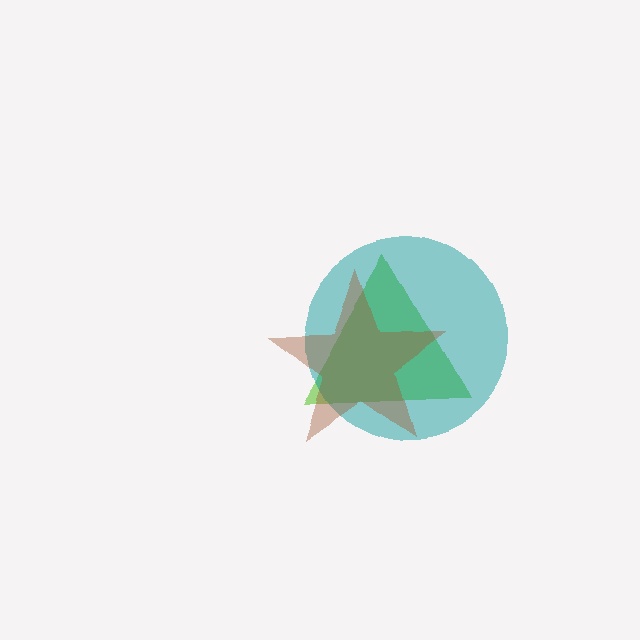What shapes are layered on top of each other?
The layered shapes are: a lime triangle, a teal circle, a brown star.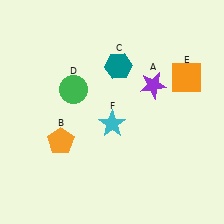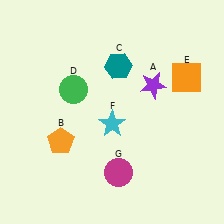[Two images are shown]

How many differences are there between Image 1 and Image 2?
There is 1 difference between the two images.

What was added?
A magenta circle (G) was added in Image 2.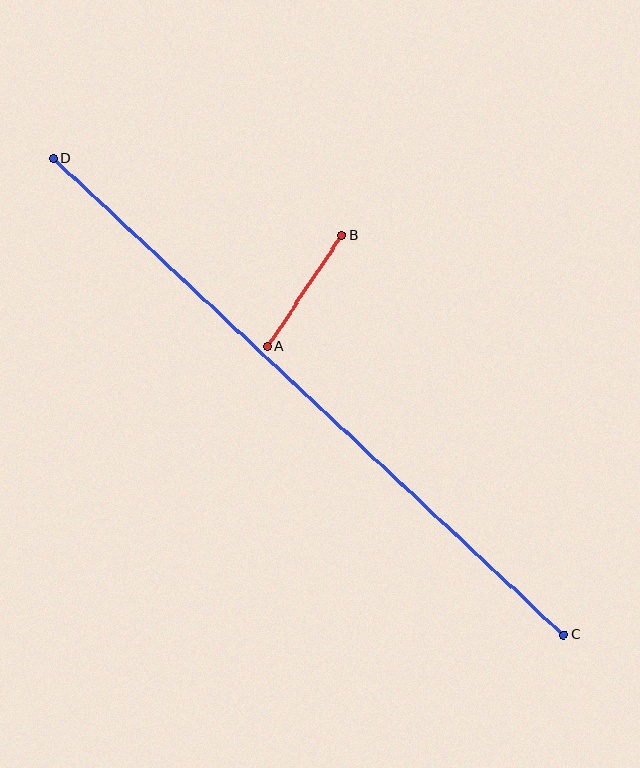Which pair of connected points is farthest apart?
Points C and D are farthest apart.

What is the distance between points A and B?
The distance is approximately 134 pixels.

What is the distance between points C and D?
The distance is approximately 699 pixels.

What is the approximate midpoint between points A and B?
The midpoint is at approximately (305, 291) pixels.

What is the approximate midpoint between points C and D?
The midpoint is at approximately (308, 396) pixels.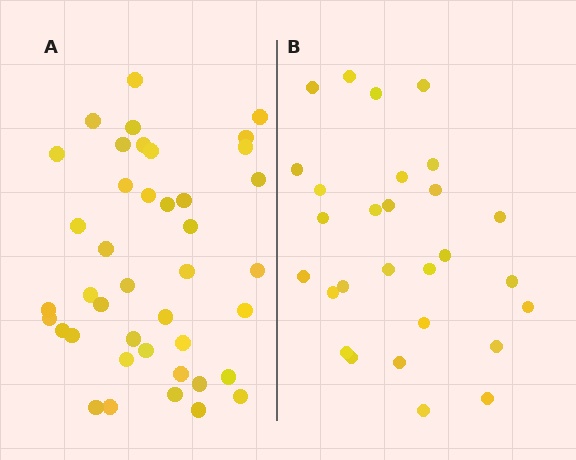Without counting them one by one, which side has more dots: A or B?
Region A (the left region) has more dots.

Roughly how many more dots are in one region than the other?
Region A has approximately 15 more dots than region B.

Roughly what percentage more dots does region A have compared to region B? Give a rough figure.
About 45% more.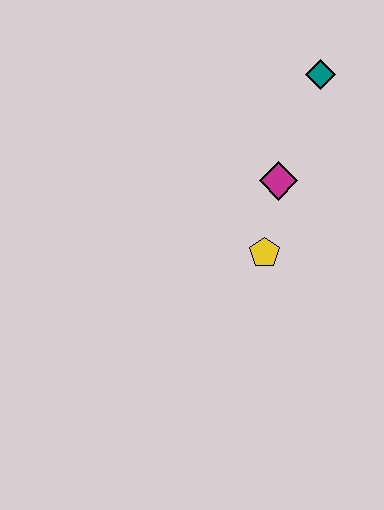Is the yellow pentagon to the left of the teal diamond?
Yes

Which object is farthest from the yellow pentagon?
The teal diamond is farthest from the yellow pentagon.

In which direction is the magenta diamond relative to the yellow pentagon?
The magenta diamond is above the yellow pentagon.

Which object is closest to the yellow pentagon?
The magenta diamond is closest to the yellow pentagon.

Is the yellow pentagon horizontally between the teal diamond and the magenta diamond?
No